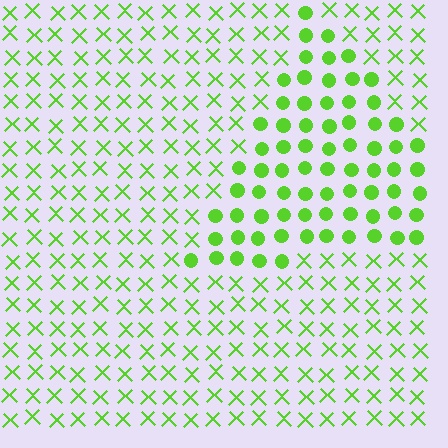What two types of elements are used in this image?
The image uses circles inside the triangle region and X marks outside it.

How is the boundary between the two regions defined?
The boundary is defined by a change in element shape: circles inside vs. X marks outside. All elements share the same color and spacing.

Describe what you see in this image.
The image is filled with small lime elements arranged in a uniform grid. A triangle-shaped region contains circles, while the surrounding area contains X marks. The boundary is defined purely by the change in element shape.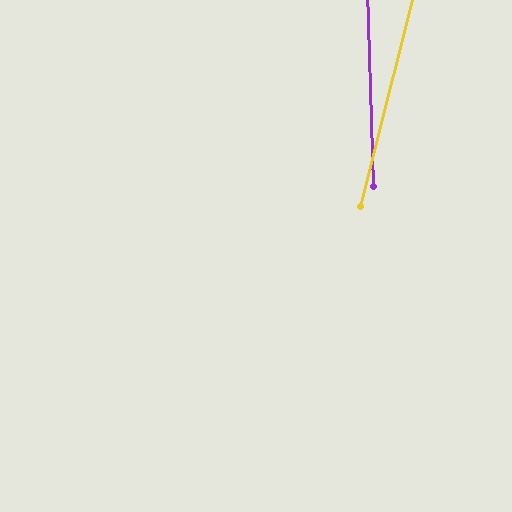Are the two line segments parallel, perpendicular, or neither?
Neither parallel nor perpendicular — they differ by about 16°.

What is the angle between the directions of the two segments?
Approximately 16 degrees.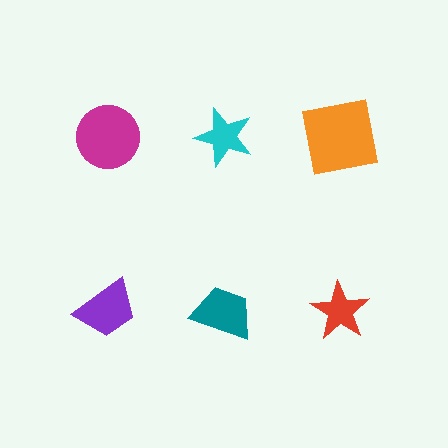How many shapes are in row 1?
3 shapes.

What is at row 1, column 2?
A cyan star.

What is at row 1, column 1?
A magenta circle.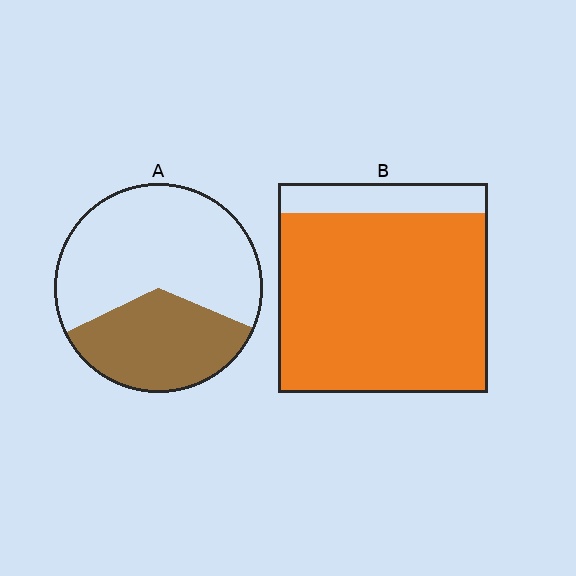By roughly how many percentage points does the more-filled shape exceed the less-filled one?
By roughly 50 percentage points (B over A).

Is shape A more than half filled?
No.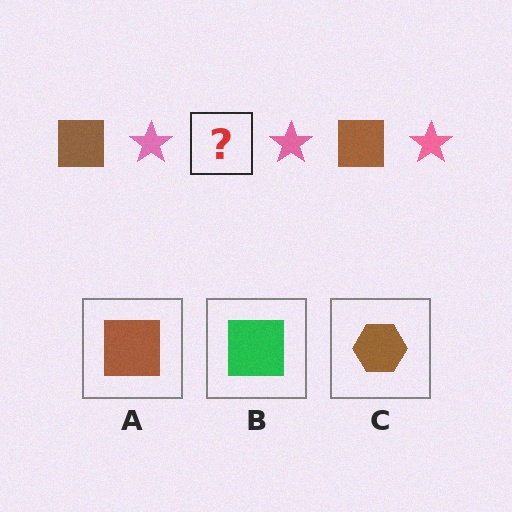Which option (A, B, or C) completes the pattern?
A.